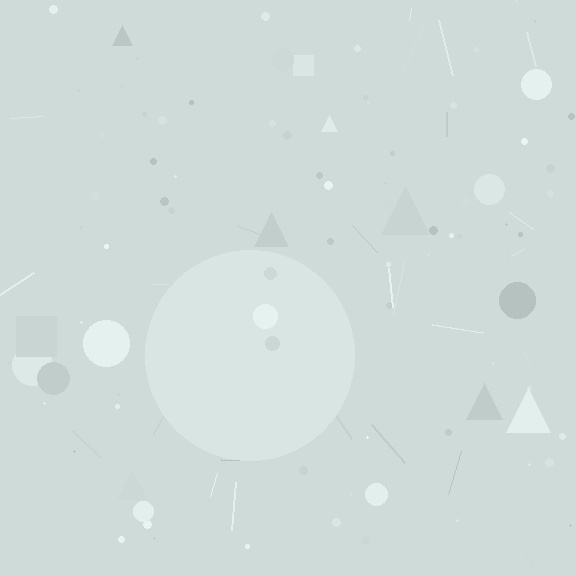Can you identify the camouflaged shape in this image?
The camouflaged shape is a circle.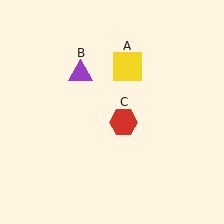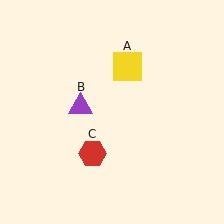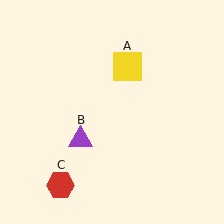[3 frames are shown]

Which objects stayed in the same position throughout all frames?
Yellow square (object A) remained stationary.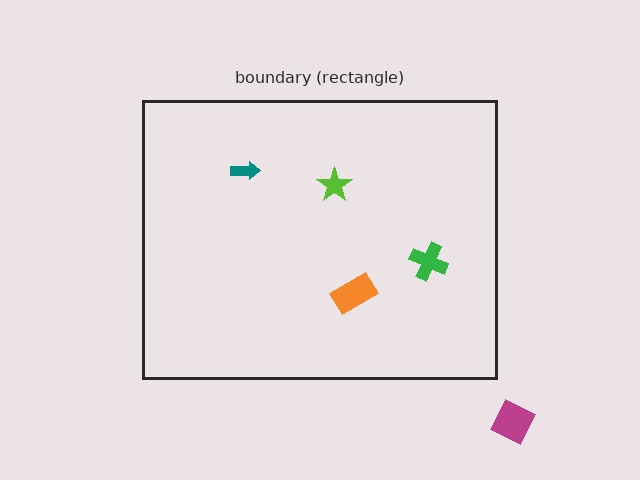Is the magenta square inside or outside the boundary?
Outside.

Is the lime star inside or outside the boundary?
Inside.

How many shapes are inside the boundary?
4 inside, 1 outside.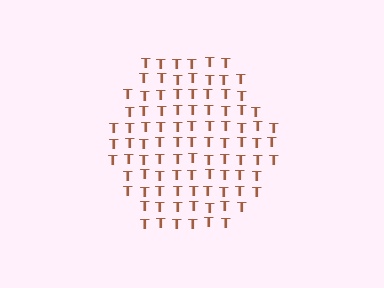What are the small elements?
The small elements are letter T's.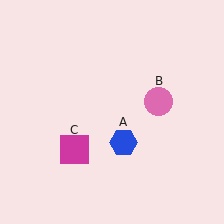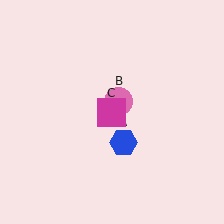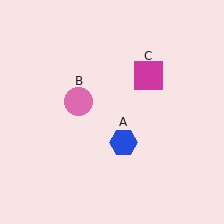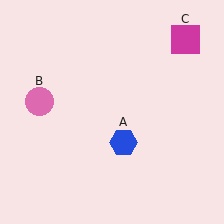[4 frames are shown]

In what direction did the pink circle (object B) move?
The pink circle (object B) moved left.